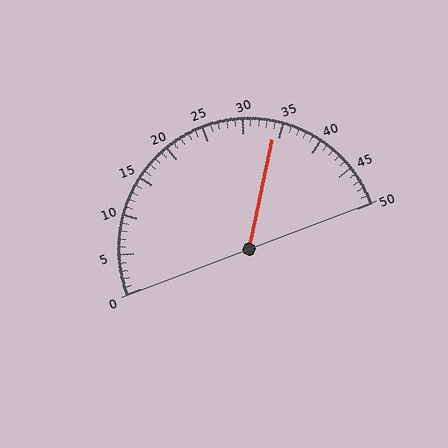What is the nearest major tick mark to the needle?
The nearest major tick mark is 35.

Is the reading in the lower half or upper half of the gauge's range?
The reading is in the upper half of the range (0 to 50).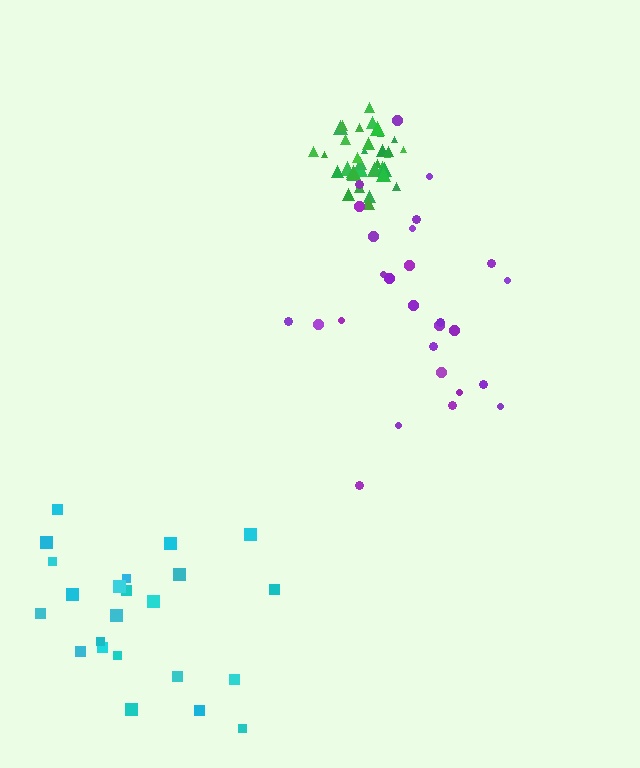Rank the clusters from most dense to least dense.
green, cyan, purple.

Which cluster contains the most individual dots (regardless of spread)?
Green (35).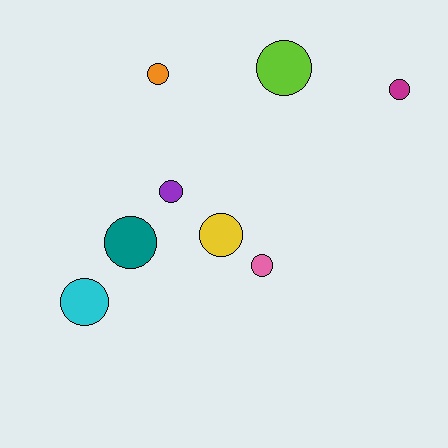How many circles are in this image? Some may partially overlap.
There are 8 circles.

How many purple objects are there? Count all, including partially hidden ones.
There is 1 purple object.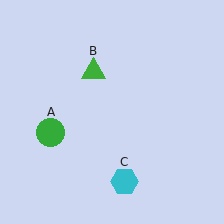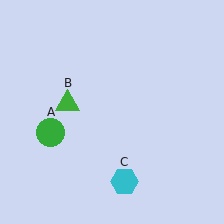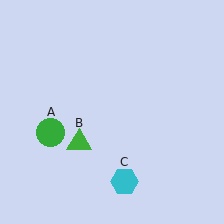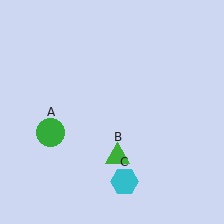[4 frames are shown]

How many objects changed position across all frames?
1 object changed position: green triangle (object B).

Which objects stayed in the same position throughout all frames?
Green circle (object A) and cyan hexagon (object C) remained stationary.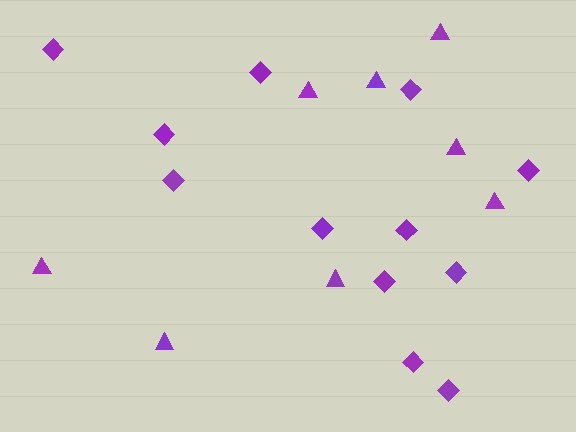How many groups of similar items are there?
There are 2 groups: one group of triangles (8) and one group of diamonds (12).